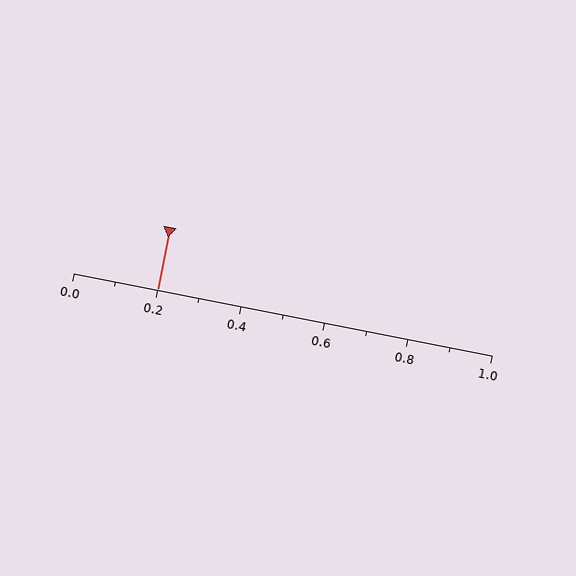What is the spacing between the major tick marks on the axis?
The major ticks are spaced 0.2 apart.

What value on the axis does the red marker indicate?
The marker indicates approximately 0.2.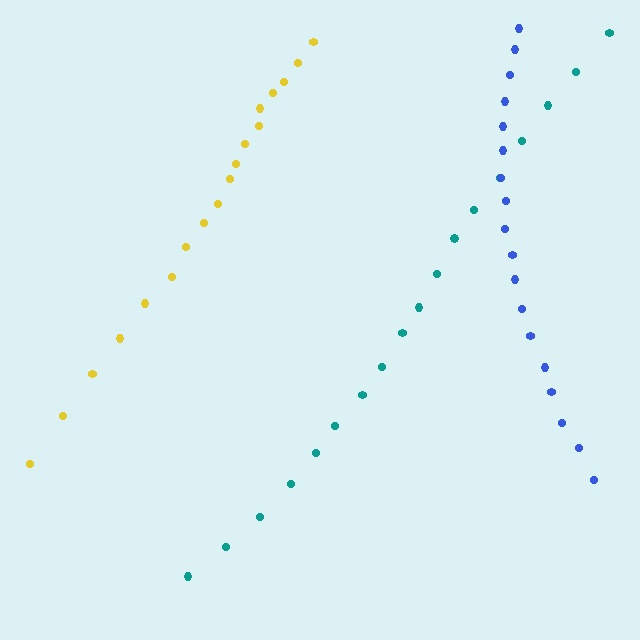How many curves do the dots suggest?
There are 3 distinct paths.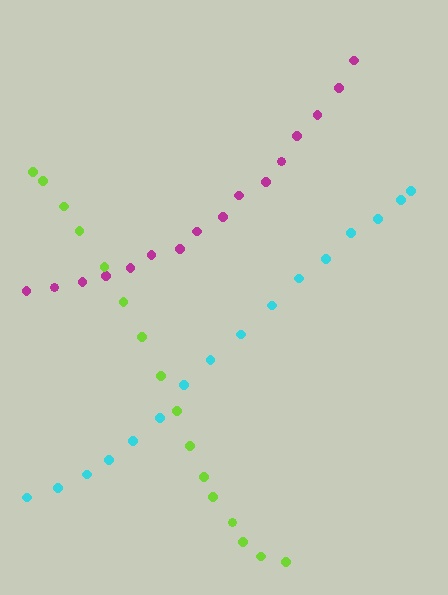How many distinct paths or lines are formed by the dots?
There are 3 distinct paths.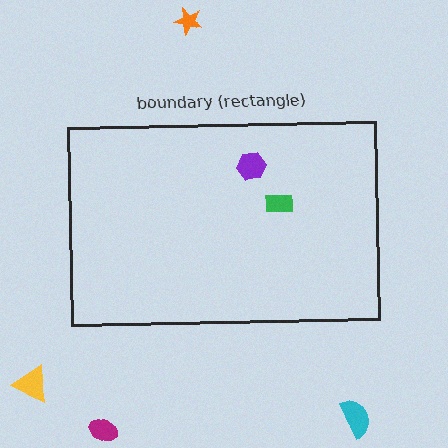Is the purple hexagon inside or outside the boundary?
Inside.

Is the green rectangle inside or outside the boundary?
Inside.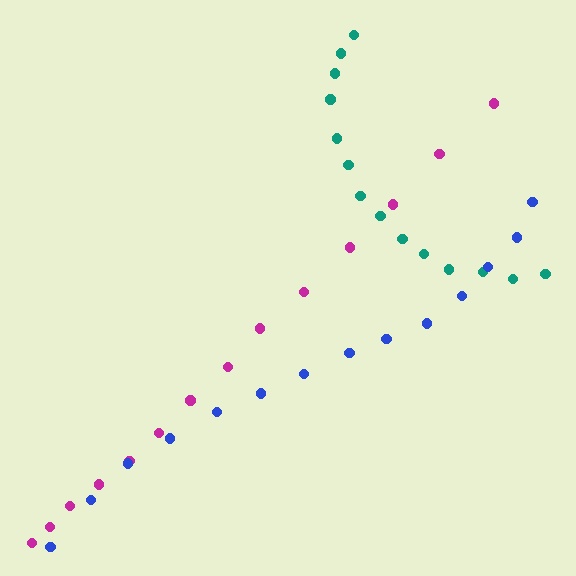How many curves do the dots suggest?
There are 3 distinct paths.